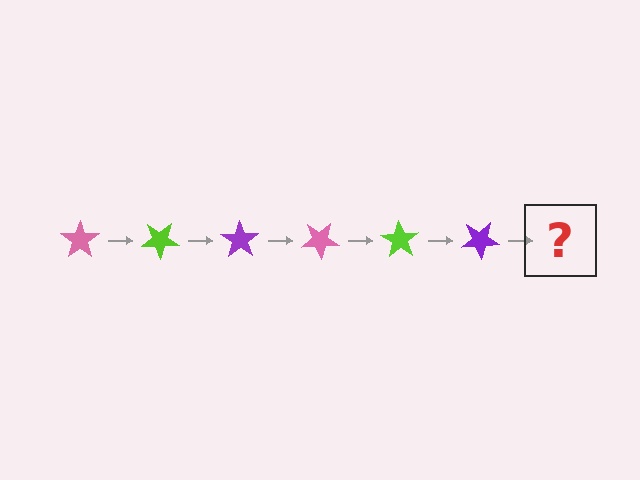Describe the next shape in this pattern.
It should be a pink star, rotated 210 degrees from the start.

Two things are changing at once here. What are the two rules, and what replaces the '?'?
The two rules are that it rotates 35 degrees each step and the color cycles through pink, lime, and purple. The '?' should be a pink star, rotated 210 degrees from the start.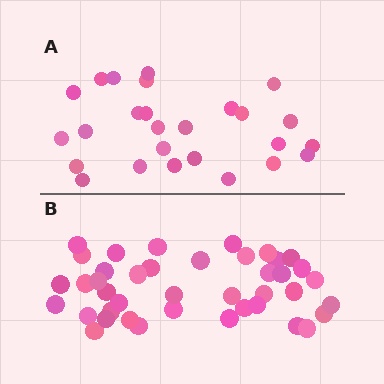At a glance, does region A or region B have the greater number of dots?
Region B (the bottom region) has more dots.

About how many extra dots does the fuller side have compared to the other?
Region B has approximately 15 more dots than region A.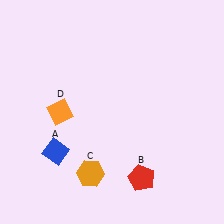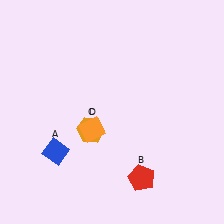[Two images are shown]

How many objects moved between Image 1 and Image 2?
2 objects moved between the two images.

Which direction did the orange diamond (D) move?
The orange diamond (D) moved right.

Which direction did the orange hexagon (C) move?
The orange hexagon (C) moved up.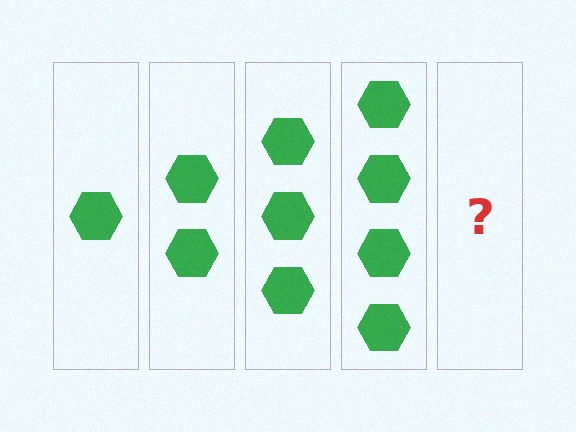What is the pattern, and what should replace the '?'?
The pattern is that each step adds one more hexagon. The '?' should be 5 hexagons.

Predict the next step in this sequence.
The next step is 5 hexagons.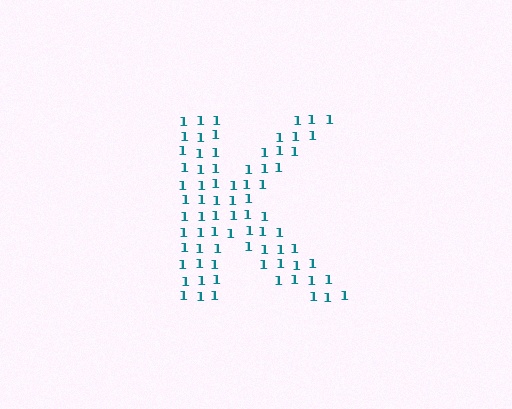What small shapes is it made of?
It is made of small digit 1's.